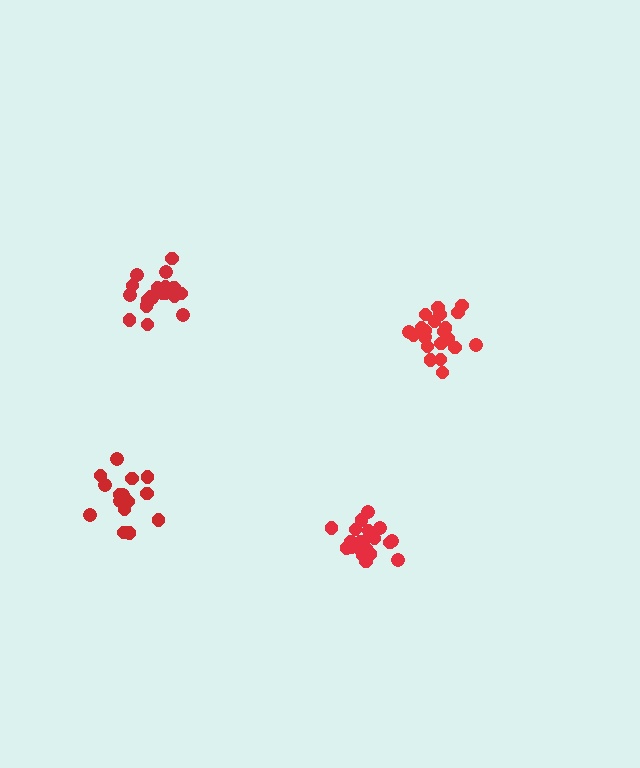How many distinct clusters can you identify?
There are 4 distinct clusters.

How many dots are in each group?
Group 1: 21 dots, Group 2: 15 dots, Group 3: 20 dots, Group 4: 21 dots (77 total).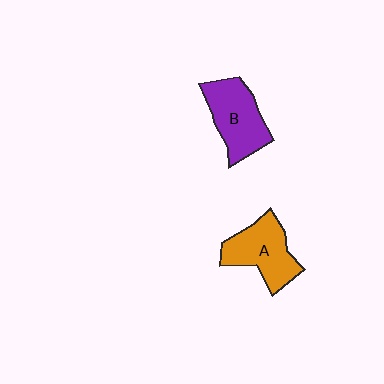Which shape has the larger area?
Shape A (orange).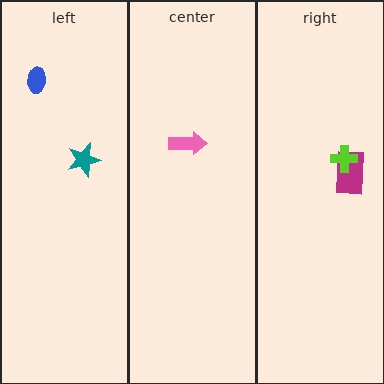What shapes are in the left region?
The teal star, the blue ellipse.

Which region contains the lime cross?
The right region.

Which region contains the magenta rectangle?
The right region.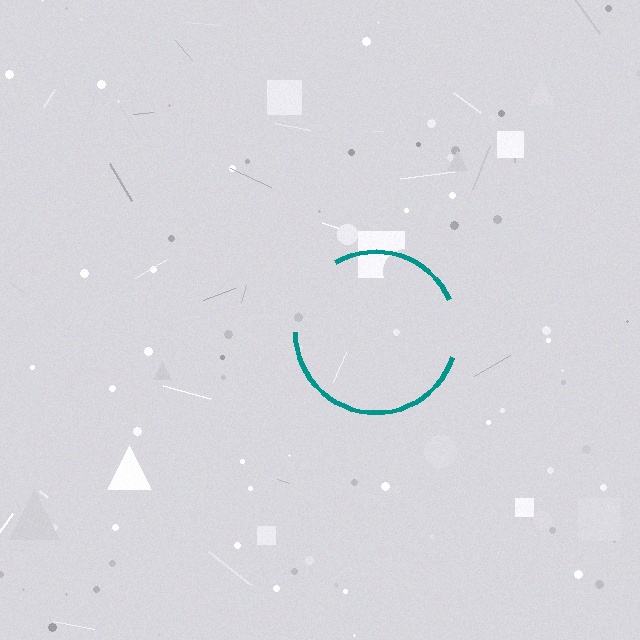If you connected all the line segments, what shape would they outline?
They would outline a circle.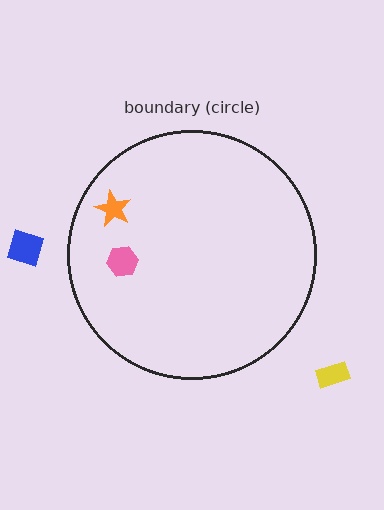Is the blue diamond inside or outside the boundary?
Outside.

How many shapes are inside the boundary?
2 inside, 2 outside.